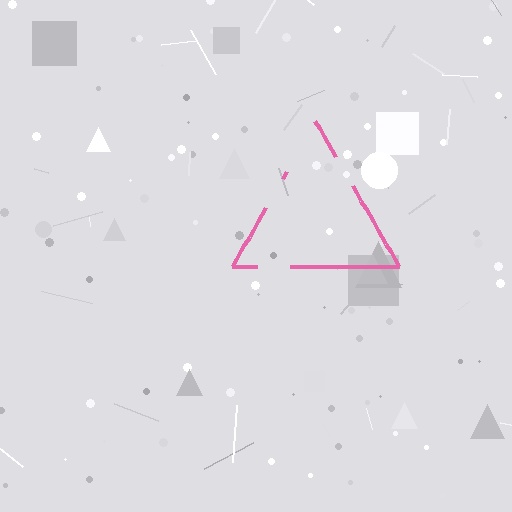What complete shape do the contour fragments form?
The contour fragments form a triangle.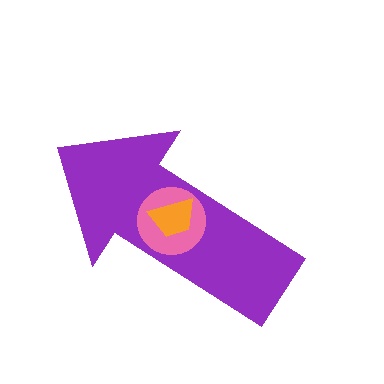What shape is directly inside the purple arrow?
The pink circle.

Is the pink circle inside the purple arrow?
Yes.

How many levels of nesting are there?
3.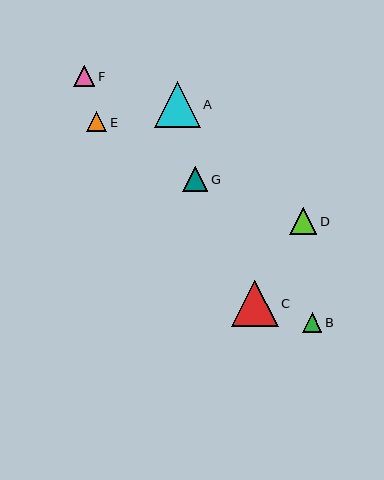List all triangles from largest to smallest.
From largest to smallest: C, A, D, G, F, E, B.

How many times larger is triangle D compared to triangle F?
Triangle D is approximately 1.3 times the size of triangle F.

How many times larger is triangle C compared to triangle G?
Triangle C is approximately 1.9 times the size of triangle G.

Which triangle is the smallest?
Triangle B is the smallest with a size of approximately 20 pixels.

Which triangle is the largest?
Triangle C is the largest with a size of approximately 46 pixels.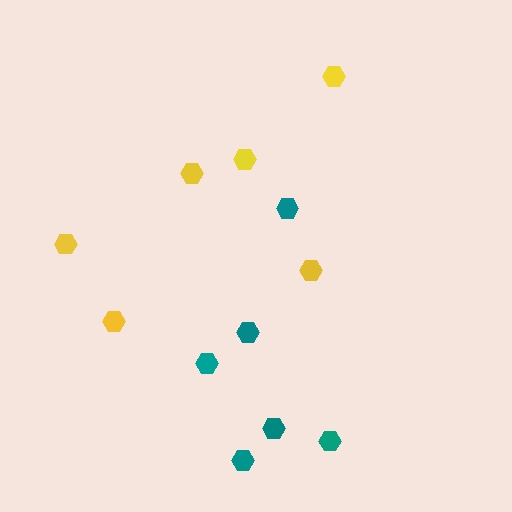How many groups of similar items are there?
There are 2 groups: one group of yellow hexagons (6) and one group of teal hexagons (6).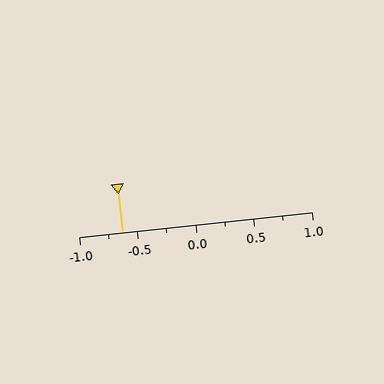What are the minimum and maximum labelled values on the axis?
The axis runs from -1.0 to 1.0.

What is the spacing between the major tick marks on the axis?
The major ticks are spaced 0.5 apart.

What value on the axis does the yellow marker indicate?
The marker indicates approximately -0.62.